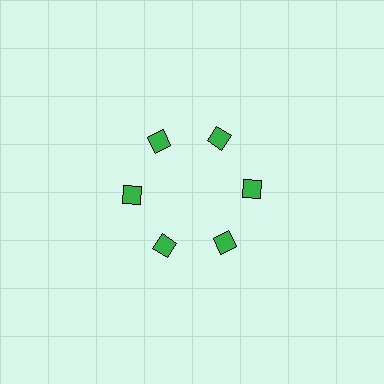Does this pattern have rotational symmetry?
Yes, this pattern has 6-fold rotational symmetry. It looks the same after rotating 60 degrees around the center.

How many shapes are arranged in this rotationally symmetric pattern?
There are 6 shapes, arranged in 6 groups of 1.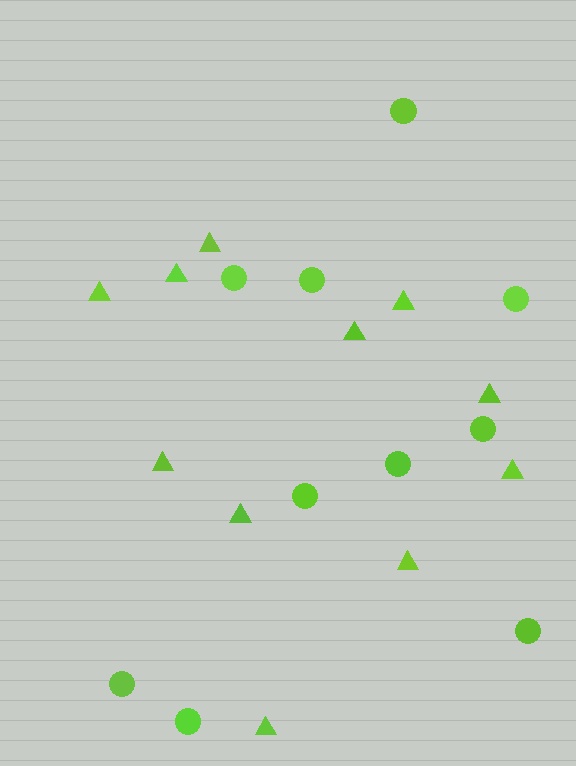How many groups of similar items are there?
There are 2 groups: one group of circles (10) and one group of triangles (11).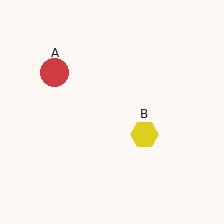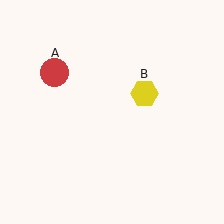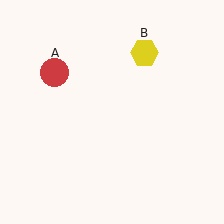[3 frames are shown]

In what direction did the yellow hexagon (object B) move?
The yellow hexagon (object B) moved up.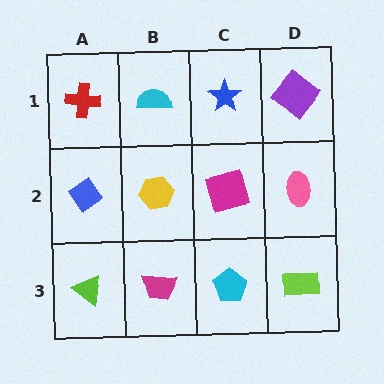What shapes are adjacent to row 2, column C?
A blue star (row 1, column C), a cyan pentagon (row 3, column C), a yellow hexagon (row 2, column B), a pink ellipse (row 2, column D).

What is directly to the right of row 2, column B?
A magenta square.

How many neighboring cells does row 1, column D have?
2.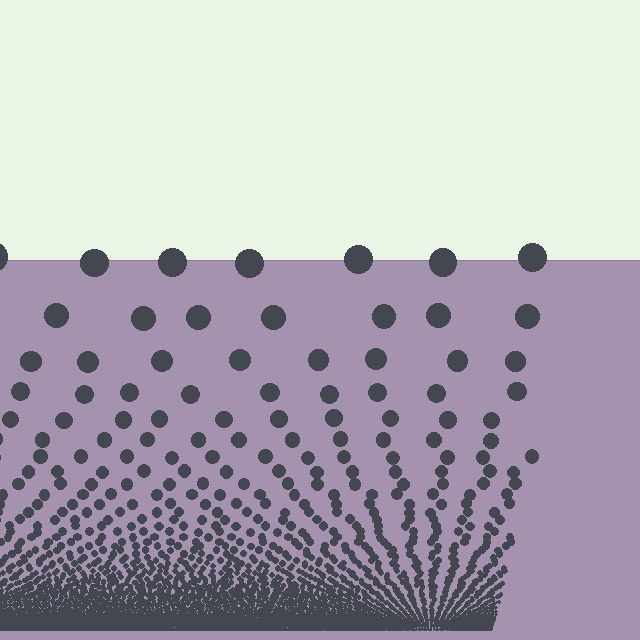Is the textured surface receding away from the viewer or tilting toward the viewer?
The surface appears to tilt toward the viewer. Texture elements get larger and sparser toward the top.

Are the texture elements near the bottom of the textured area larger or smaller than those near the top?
Smaller. The gradient is inverted — elements near the bottom are smaller and denser.